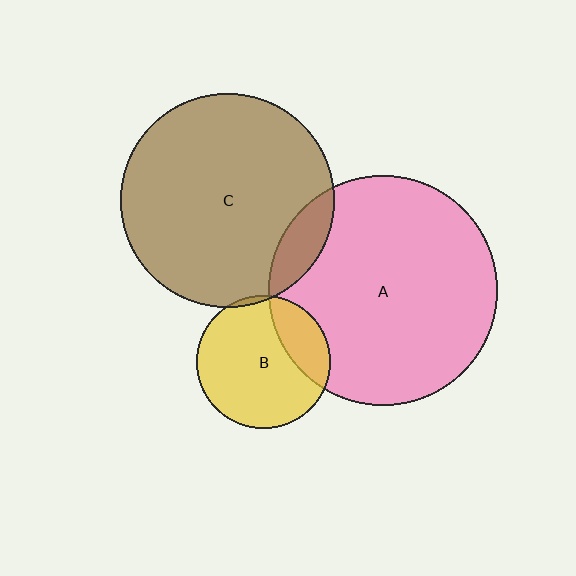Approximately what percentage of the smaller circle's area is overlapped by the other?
Approximately 10%.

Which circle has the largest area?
Circle A (pink).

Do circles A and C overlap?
Yes.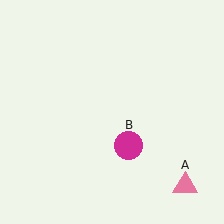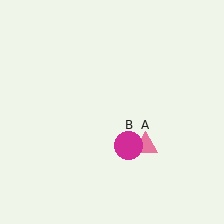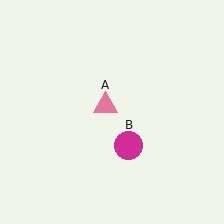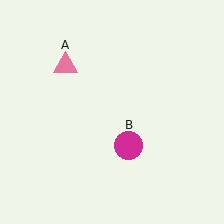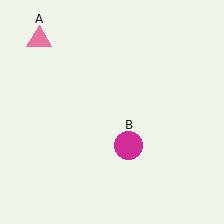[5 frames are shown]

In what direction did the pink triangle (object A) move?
The pink triangle (object A) moved up and to the left.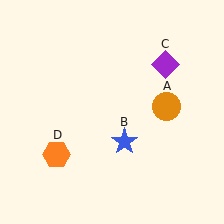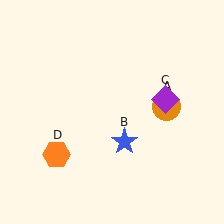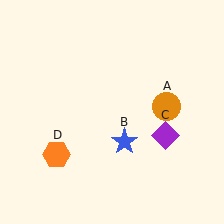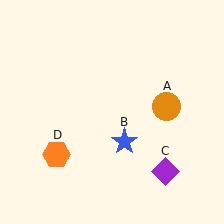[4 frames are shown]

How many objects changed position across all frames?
1 object changed position: purple diamond (object C).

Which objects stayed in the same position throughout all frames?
Orange circle (object A) and blue star (object B) and orange hexagon (object D) remained stationary.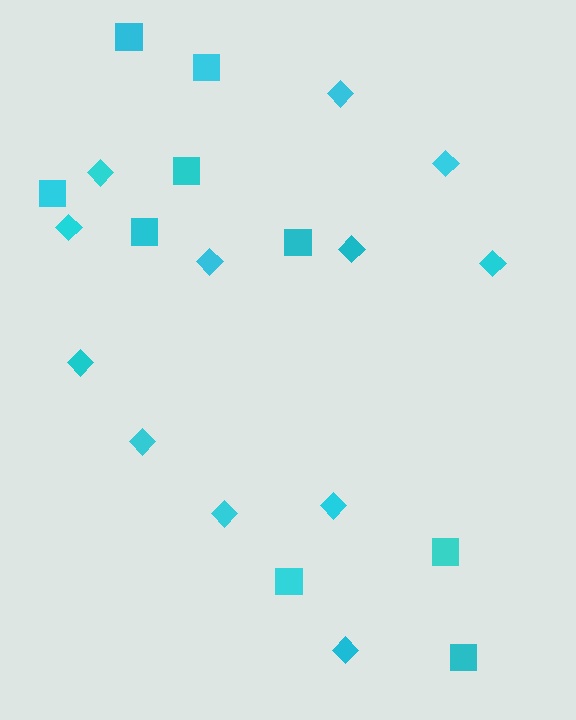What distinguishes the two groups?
There are 2 groups: one group of diamonds (12) and one group of squares (9).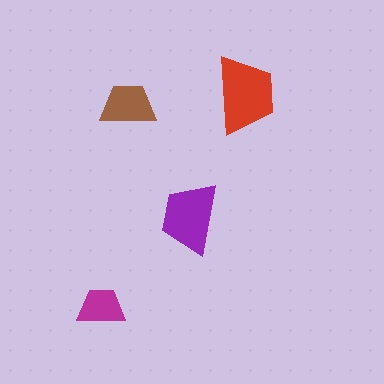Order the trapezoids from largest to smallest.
the red one, the purple one, the brown one, the magenta one.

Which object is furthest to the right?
The red trapezoid is rightmost.